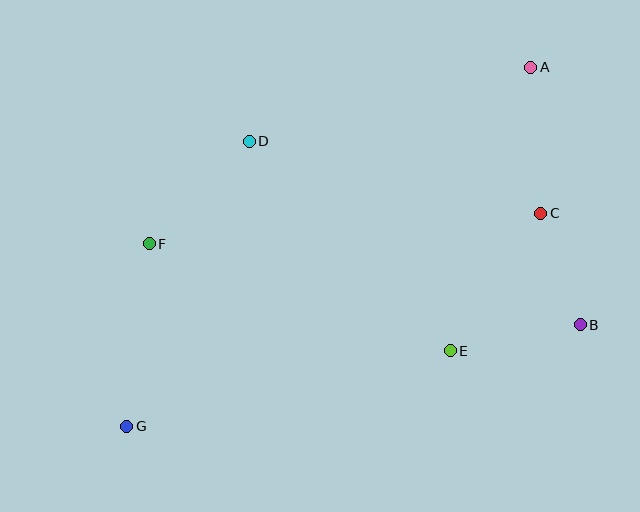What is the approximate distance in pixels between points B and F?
The distance between B and F is approximately 439 pixels.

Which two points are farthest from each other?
Points A and G are farthest from each other.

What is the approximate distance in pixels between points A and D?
The distance between A and D is approximately 291 pixels.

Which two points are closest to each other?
Points B and C are closest to each other.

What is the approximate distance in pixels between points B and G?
The distance between B and G is approximately 465 pixels.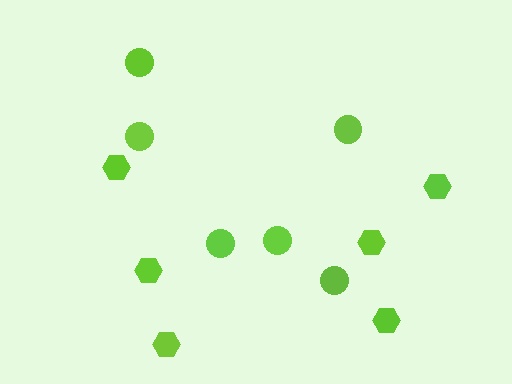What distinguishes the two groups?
There are 2 groups: one group of circles (6) and one group of hexagons (6).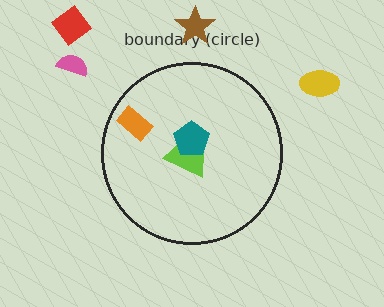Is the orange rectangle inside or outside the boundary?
Inside.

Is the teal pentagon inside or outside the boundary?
Inside.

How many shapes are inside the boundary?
3 inside, 4 outside.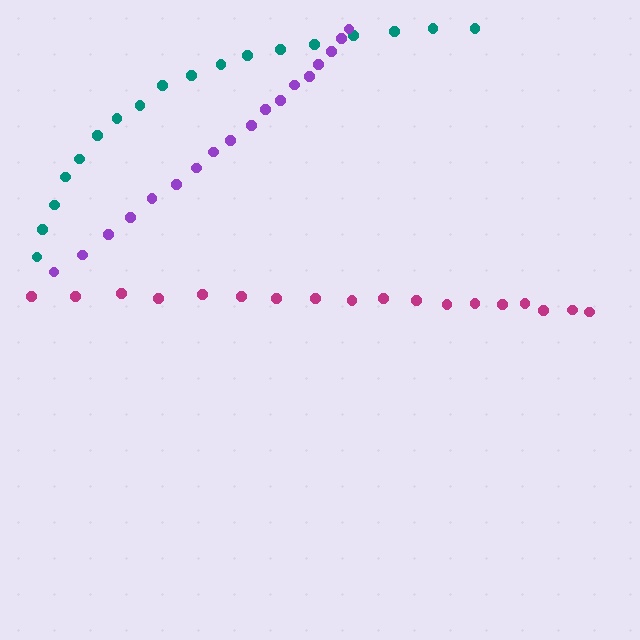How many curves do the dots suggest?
There are 3 distinct paths.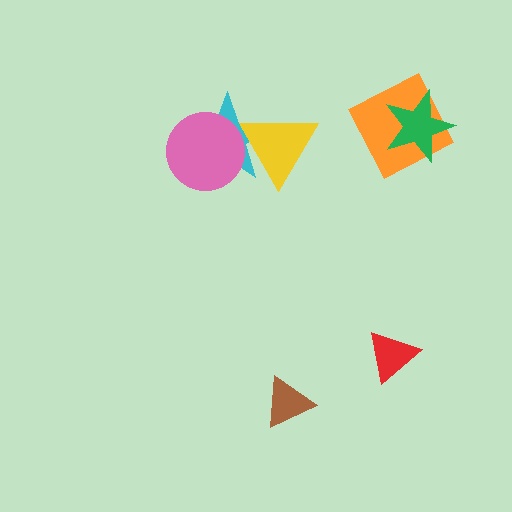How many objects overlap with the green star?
1 object overlaps with the green star.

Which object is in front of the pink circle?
The yellow triangle is in front of the pink circle.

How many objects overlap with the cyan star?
2 objects overlap with the cyan star.